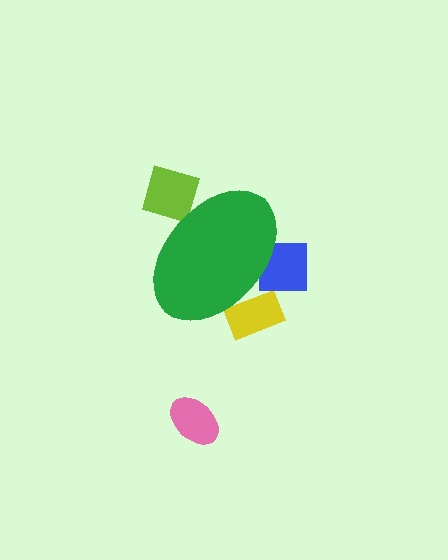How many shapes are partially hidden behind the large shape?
3 shapes are partially hidden.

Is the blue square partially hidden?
Yes, the blue square is partially hidden behind the green ellipse.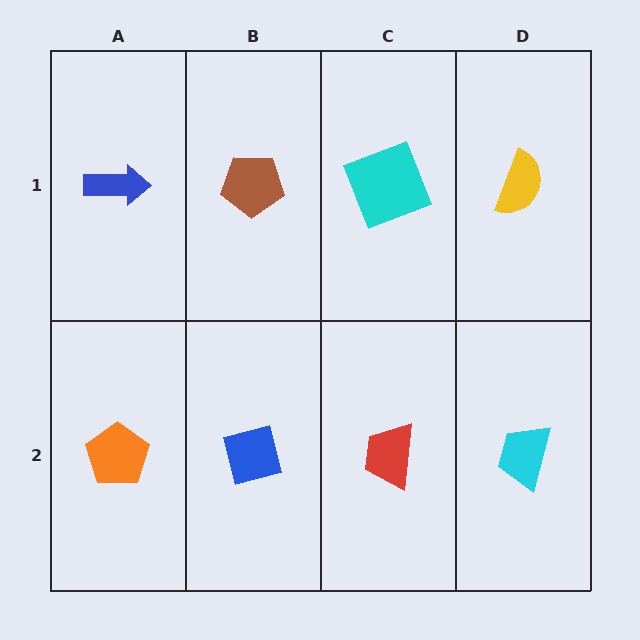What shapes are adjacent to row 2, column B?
A brown pentagon (row 1, column B), an orange pentagon (row 2, column A), a red trapezoid (row 2, column C).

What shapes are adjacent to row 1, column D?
A cyan trapezoid (row 2, column D), a cyan square (row 1, column C).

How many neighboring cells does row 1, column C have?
3.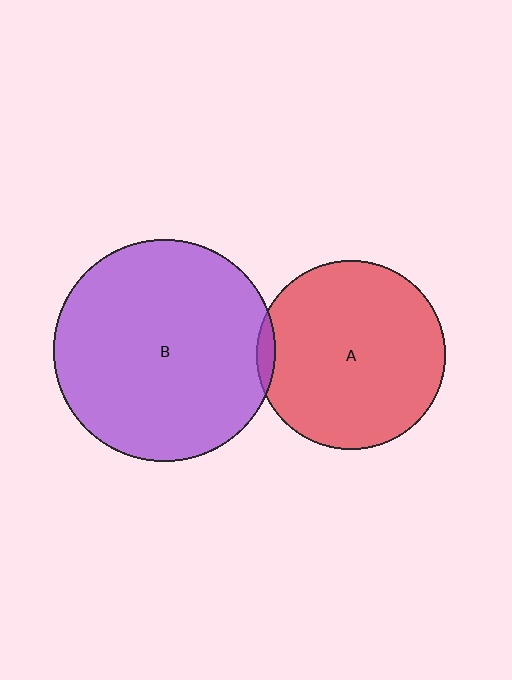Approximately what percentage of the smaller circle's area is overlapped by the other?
Approximately 5%.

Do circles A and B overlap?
Yes.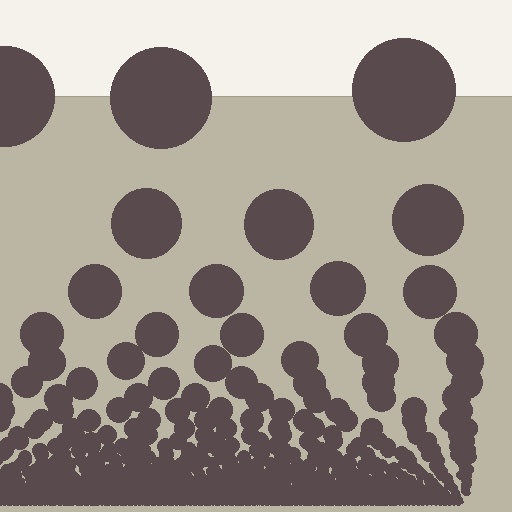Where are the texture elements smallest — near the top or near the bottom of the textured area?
Near the bottom.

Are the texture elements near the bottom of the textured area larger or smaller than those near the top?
Smaller. The gradient is inverted — elements near the bottom are smaller and denser.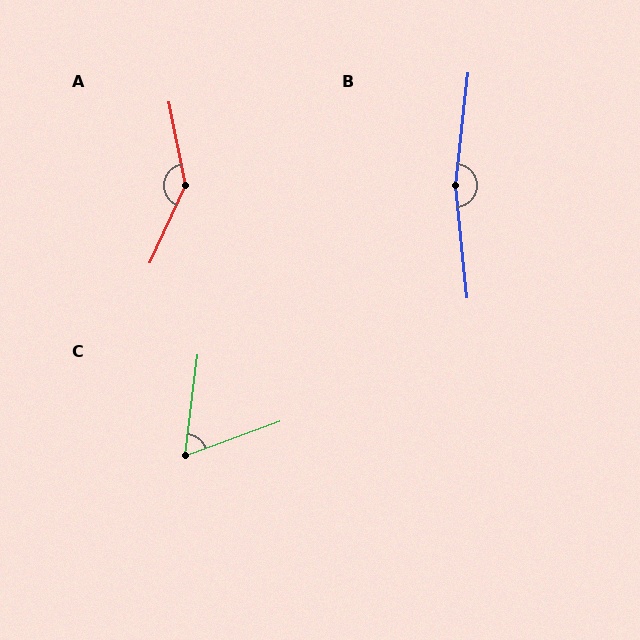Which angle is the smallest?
C, at approximately 63 degrees.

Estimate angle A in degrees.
Approximately 144 degrees.